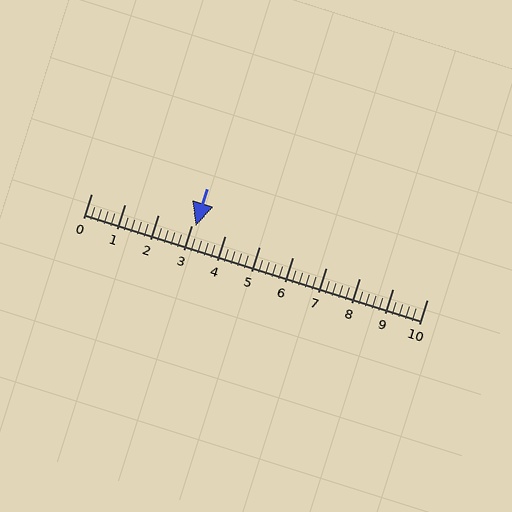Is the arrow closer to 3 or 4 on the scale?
The arrow is closer to 3.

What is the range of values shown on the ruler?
The ruler shows values from 0 to 10.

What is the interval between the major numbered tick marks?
The major tick marks are spaced 1 units apart.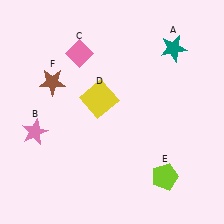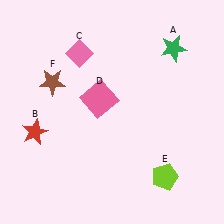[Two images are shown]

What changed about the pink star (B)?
In Image 1, B is pink. In Image 2, it changed to red.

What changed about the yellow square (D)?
In Image 1, D is yellow. In Image 2, it changed to pink.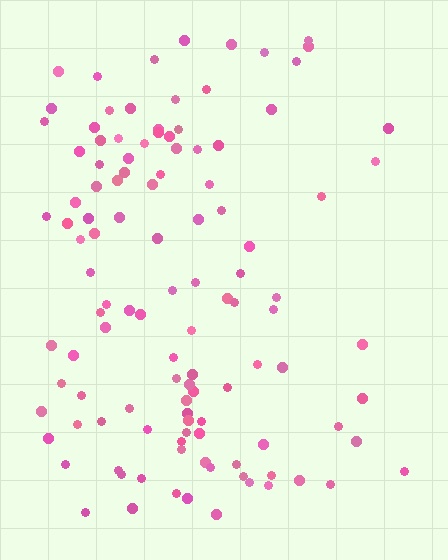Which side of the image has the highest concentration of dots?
The left.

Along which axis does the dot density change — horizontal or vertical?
Horizontal.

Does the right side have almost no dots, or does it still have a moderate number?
Still a moderate number, just noticeably fewer than the left.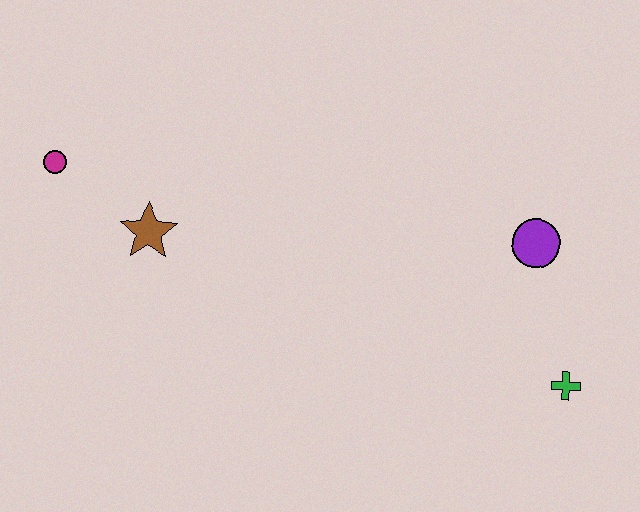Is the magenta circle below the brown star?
No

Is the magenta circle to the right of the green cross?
No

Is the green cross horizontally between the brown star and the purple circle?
No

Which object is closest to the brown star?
The magenta circle is closest to the brown star.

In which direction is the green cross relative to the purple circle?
The green cross is below the purple circle.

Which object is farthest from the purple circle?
The magenta circle is farthest from the purple circle.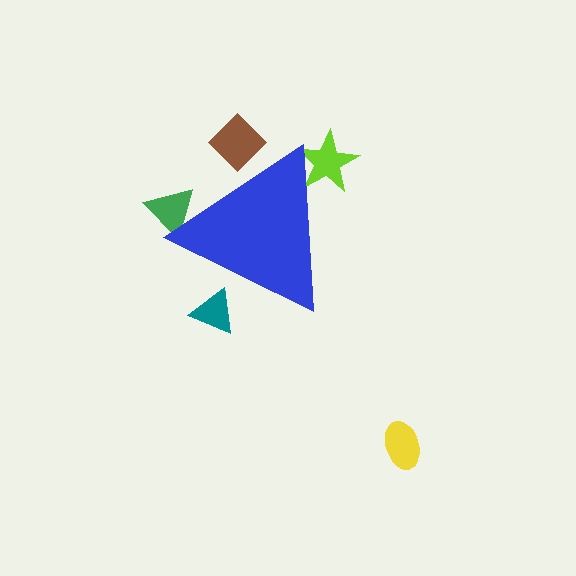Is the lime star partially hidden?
Yes, the lime star is partially hidden behind the blue triangle.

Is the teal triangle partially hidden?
Yes, the teal triangle is partially hidden behind the blue triangle.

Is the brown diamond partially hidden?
Yes, the brown diamond is partially hidden behind the blue triangle.